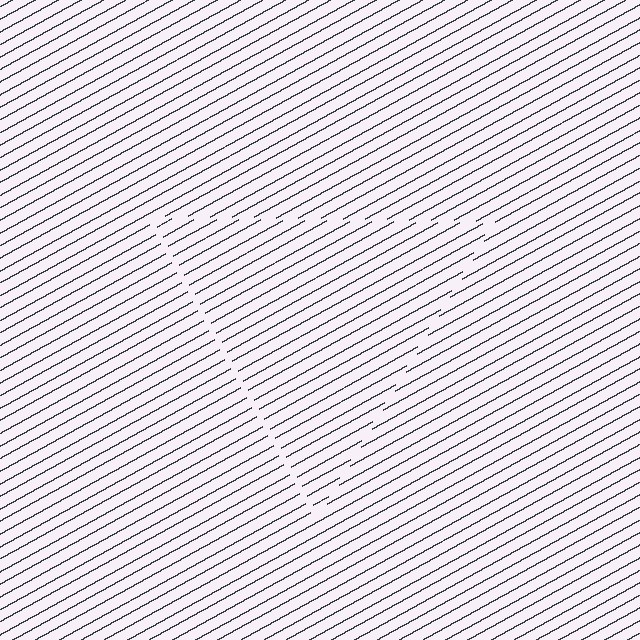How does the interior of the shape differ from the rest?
The interior of the shape contains the same grating, shifted by half a period — the contour is defined by the phase discontinuity where line-ends from the inner and outer gratings abut.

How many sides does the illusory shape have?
3 sides — the line-ends trace a triangle.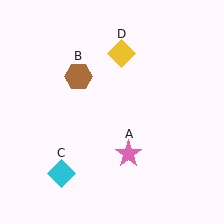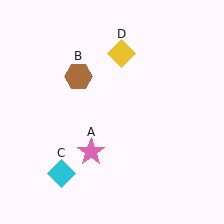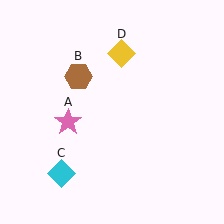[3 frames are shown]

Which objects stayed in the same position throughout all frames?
Brown hexagon (object B) and cyan diamond (object C) and yellow diamond (object D) remained stationary.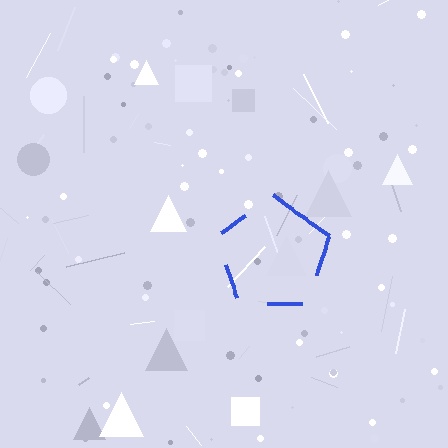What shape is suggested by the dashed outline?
The dashed outline suggests a pentagon.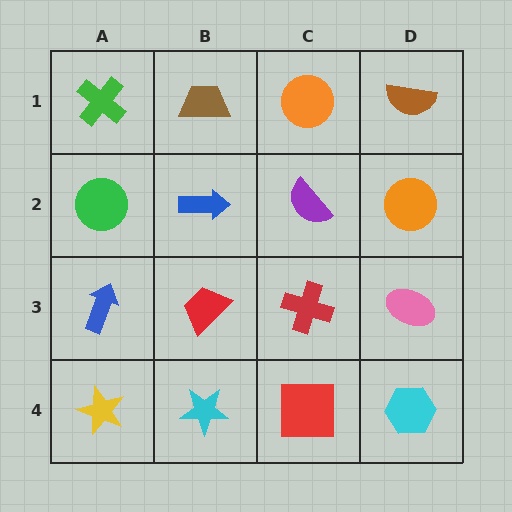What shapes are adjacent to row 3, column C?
A purple semicircle (row 2, column C), a red square (row 4, column C), a red trapezoid (row 3, column B), a pink ellipse (row 3, column D).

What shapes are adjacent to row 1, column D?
An orange circle (row 2, column D), an orange circle (row 1, column C).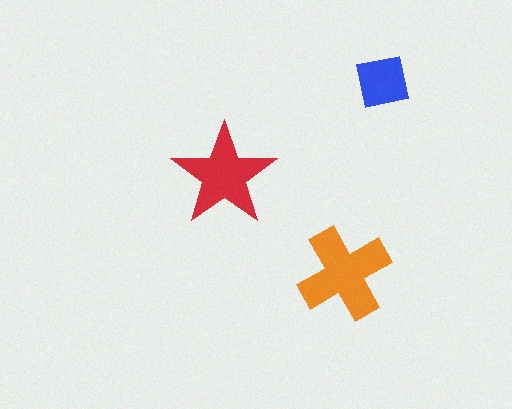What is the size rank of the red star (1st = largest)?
2nd.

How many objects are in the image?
There are 3 objects in the image.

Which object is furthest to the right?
The blue square is rightmost.